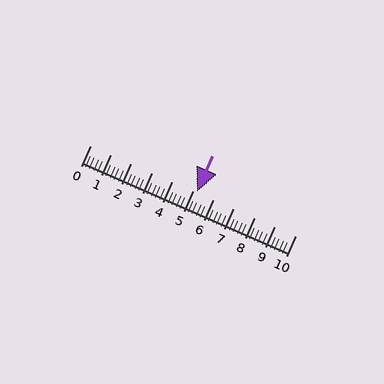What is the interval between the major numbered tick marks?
The major tick marks are spaced 1 units apart.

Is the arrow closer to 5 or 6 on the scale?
The arrow is closer to 5.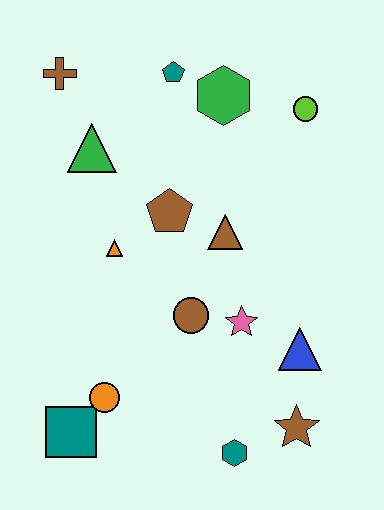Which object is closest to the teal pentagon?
The green hexagon is closest to the teal pentagon.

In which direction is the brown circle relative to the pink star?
The brown circle is to the left of the pink star.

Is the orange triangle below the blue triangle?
No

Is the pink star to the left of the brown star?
Yes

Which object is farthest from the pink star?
The brown cross is farthest from the pink star.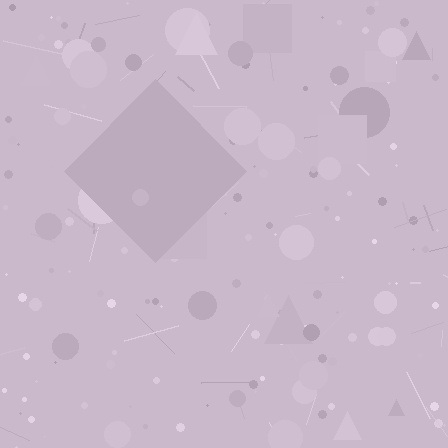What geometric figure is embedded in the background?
A diamond is embedded in the background.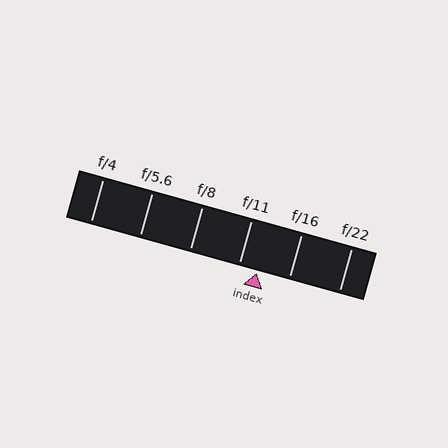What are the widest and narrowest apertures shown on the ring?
The widest aperture shown is f/4 and the narrowest is f/22.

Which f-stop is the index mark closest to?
The index mark is closest to f/11.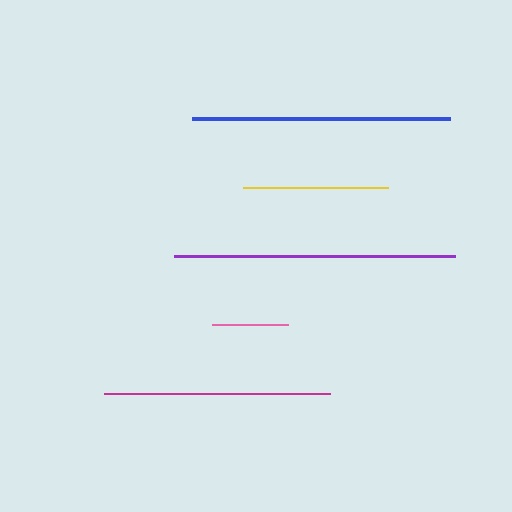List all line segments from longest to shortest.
From longest to shortest: purple, blue, magenta, yellow, pink.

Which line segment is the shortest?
The pink line is the shortest at approximately 76 pixels.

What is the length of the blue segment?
The blue segment is approximately 258 pixels long.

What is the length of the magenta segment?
The magenta segment is approximately 226 pixels long.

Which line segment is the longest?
The purple line is the longest at approximately 282 pixels.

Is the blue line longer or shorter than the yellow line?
The blue line is longer than the yellow line.